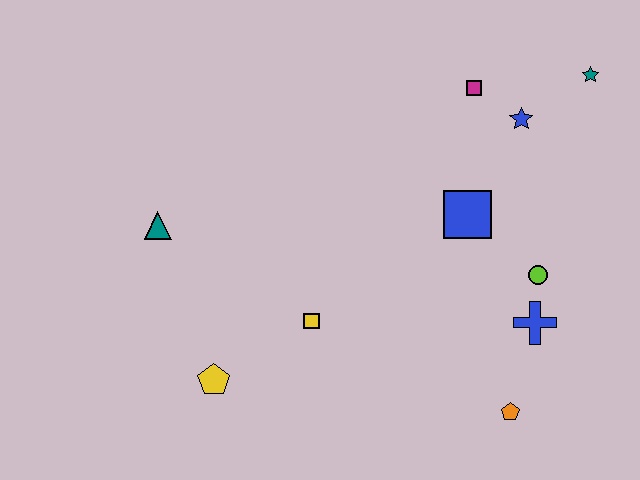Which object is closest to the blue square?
The lime circle is closest to the blue square.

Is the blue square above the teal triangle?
Yes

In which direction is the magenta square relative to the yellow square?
The magenta square is above the yellow square.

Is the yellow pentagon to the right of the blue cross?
No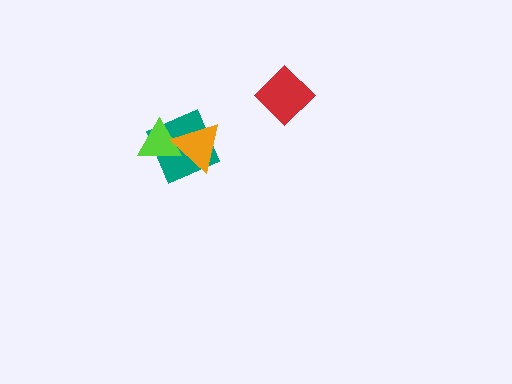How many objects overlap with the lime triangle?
2 objects overlap with the lime triangle.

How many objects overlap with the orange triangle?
2 objects overlap with the orange triangle.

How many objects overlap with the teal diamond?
2 objects overlap with the teal diamond.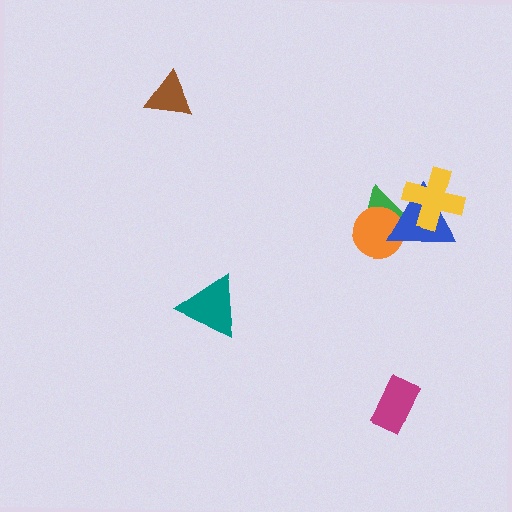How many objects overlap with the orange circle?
2 objects overlap with the orange circle.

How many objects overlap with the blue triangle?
3 objects overlap with the blue triangle.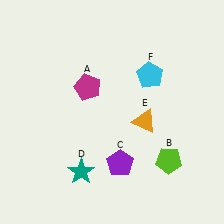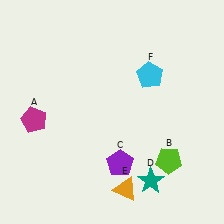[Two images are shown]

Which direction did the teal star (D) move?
The teal star (D) moved right.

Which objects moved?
The objects that moved are: the magenta pentagon (A), the teal star (D), the orange triangle (E).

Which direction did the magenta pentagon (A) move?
The magenta pentagon (A) moved left.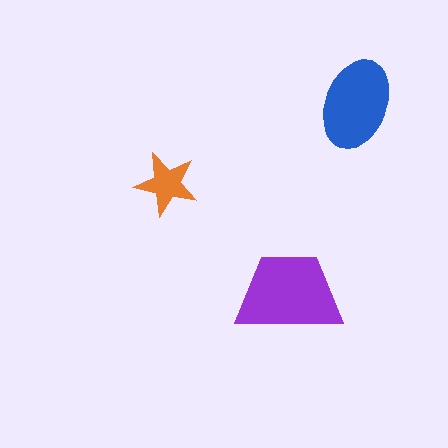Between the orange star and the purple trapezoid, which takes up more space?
The purple trapezoid.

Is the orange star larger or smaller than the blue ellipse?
Smaller.